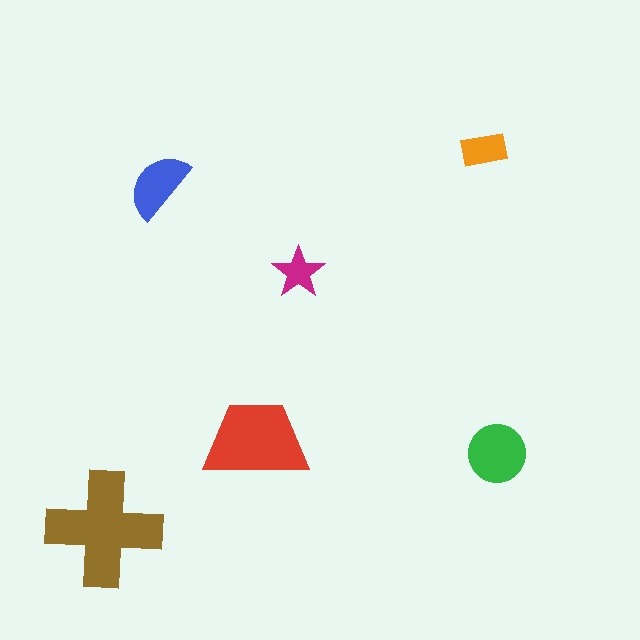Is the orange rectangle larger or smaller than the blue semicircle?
Smaller.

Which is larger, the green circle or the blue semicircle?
The green circle.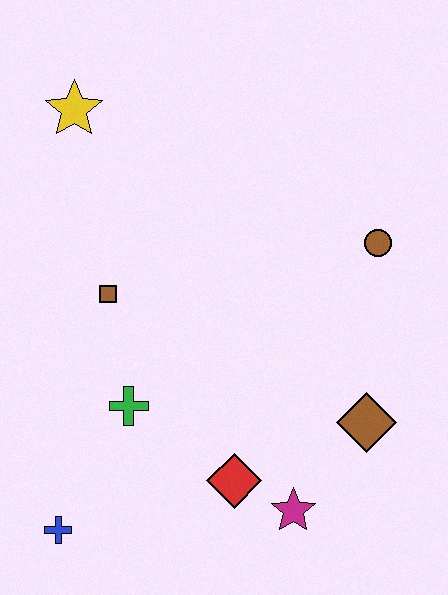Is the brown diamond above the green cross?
No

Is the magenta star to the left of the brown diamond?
Yes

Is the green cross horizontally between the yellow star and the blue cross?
No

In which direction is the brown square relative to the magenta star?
The brown square is above the magenta star.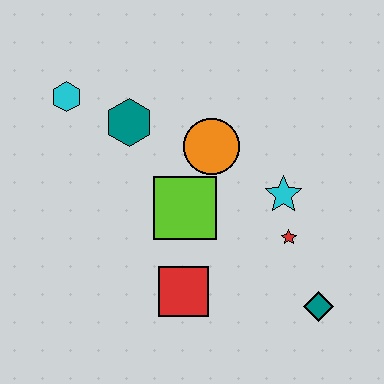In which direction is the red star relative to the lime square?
The red star is to the right of the lime square.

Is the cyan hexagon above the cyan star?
Yes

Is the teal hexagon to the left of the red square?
Yes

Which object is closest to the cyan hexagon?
The teal hexagon is closest to the cyan hexagon.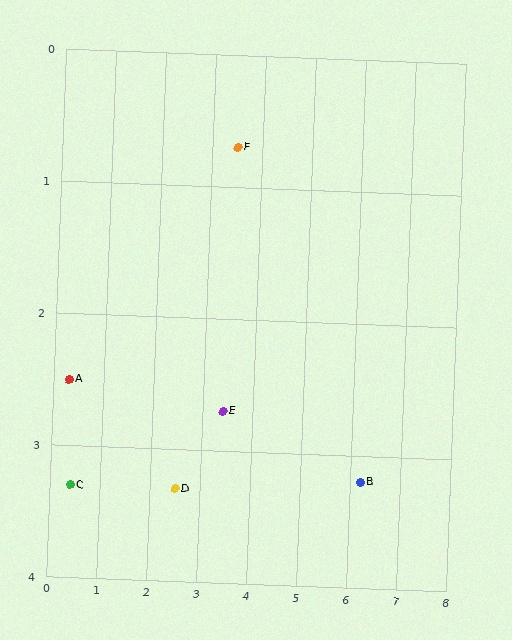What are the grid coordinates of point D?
Point D is at approximately (2.5, 3.3).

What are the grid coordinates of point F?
Point F is at approximately (3.5, 0.7).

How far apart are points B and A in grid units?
Points B and A are about 5.9 grid units apart.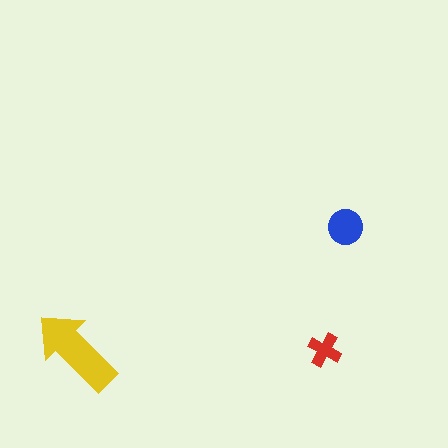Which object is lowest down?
The yellow arrow is bottommost.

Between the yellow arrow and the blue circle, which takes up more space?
The yellow arrow.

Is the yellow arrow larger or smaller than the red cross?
Larger.